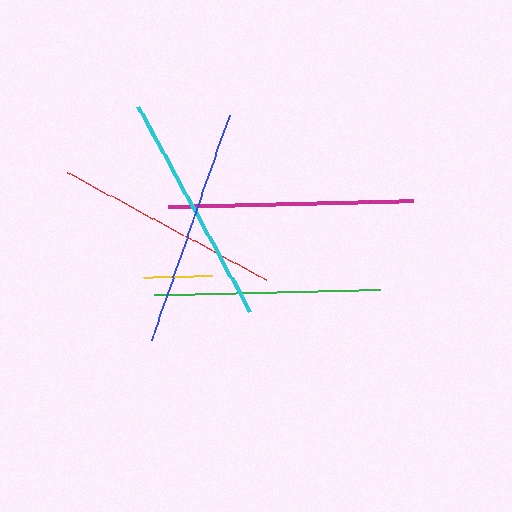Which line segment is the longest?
The magenta line is the longest at approximately 245 pixels.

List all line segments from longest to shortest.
From longest to shortest: magenta, blue, cyan, green, red, yellow.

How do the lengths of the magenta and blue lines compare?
The magenta and blue lines are approximately the same length.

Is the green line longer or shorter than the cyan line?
The cyan line is longer than the green line.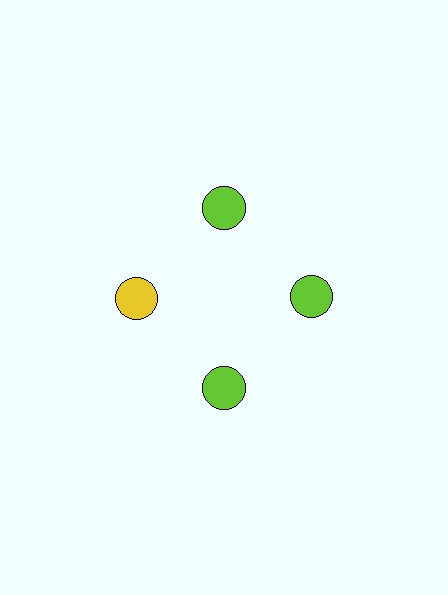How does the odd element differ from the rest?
It has a different color: yellow instead of lime.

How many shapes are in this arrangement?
There are 4 shapes arranged in a ring pattern.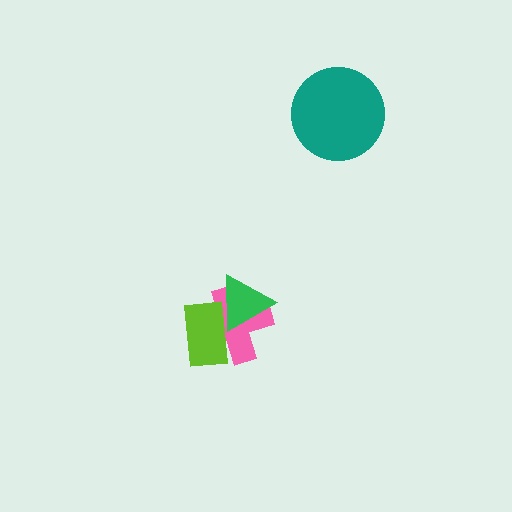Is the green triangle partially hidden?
Yes, it is partially covered by another shape.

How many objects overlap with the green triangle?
2 objects overlap with the green triangle.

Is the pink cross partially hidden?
Yes, it is partially covered by another shape.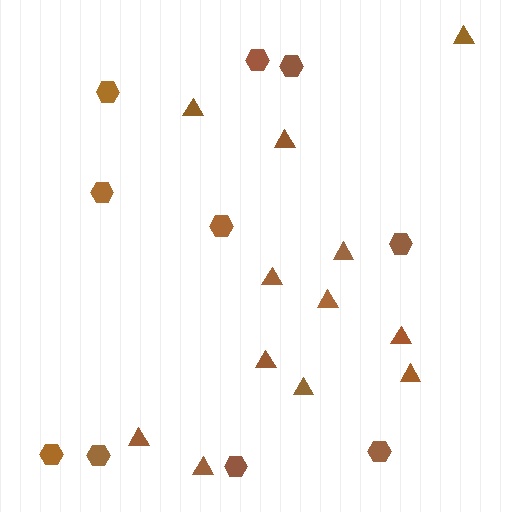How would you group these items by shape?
There are 2 groups: one group of hexagons (10) and one group of triangles (12).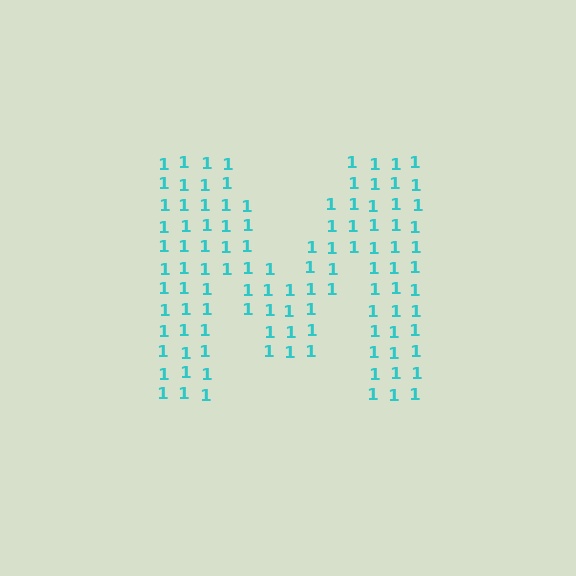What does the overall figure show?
The overall figure shows the letter M.